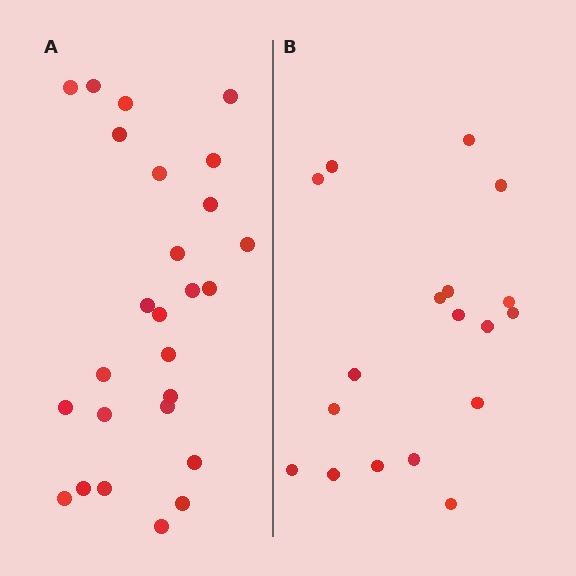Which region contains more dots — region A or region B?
Region A (the left region) has more dots.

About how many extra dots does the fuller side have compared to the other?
Region A has roughly 8 or so more dots than region B.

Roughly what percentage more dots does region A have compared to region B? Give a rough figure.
About 45% more.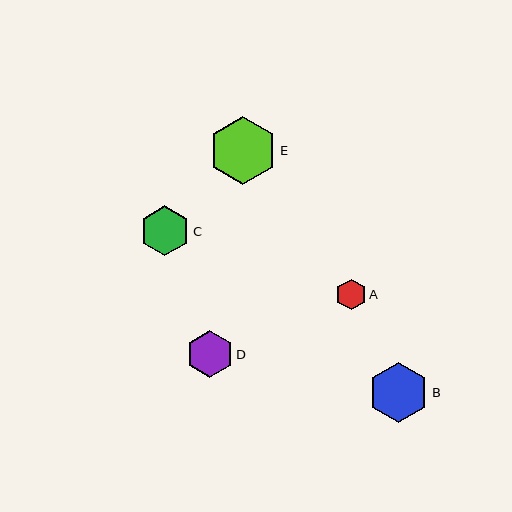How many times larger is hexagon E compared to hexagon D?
Hexagon E is approximately 1.5 times the size of hexagon D.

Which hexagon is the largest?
Hexagon E is the largest with a size of approximately 68 pixels.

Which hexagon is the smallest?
Hexagon A is the smallest with a size of approximately 31 pixels.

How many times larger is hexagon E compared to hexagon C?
Hexagon E is approximately 1.4 times the size of hexagon C.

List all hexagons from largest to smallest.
From largest to smallest: E, B, C, D, A.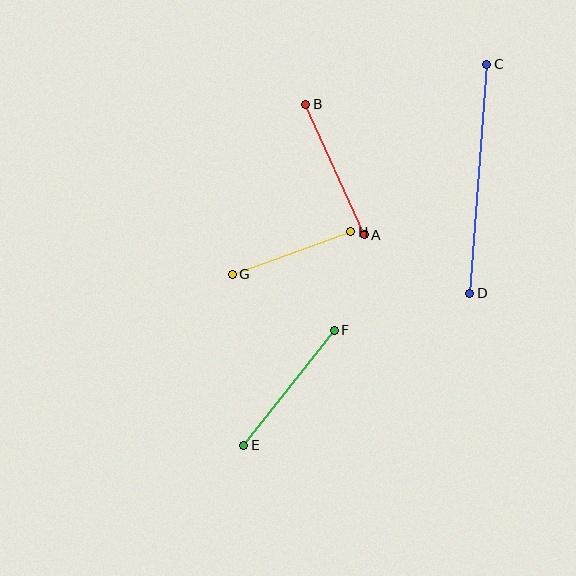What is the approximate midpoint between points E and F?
The midpoint is at approximately (289, 388) pixels.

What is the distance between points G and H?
The distance is approximately 126 pixels.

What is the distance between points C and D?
The distance is approximately 230 pixels.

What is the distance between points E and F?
The distance is approximately 146 pixels.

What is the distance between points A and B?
The distance is approximately 143 pixels.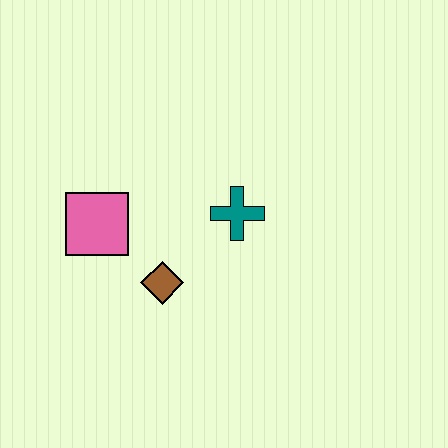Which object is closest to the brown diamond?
The pink square is closest to the brown diamond.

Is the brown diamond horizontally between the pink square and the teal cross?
Yes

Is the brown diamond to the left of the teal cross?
Yes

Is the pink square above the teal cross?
No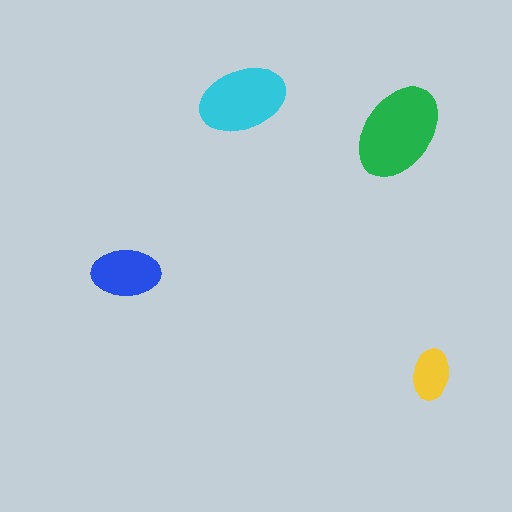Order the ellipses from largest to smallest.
the green one, the cyan one, the blue one, the yellow one.